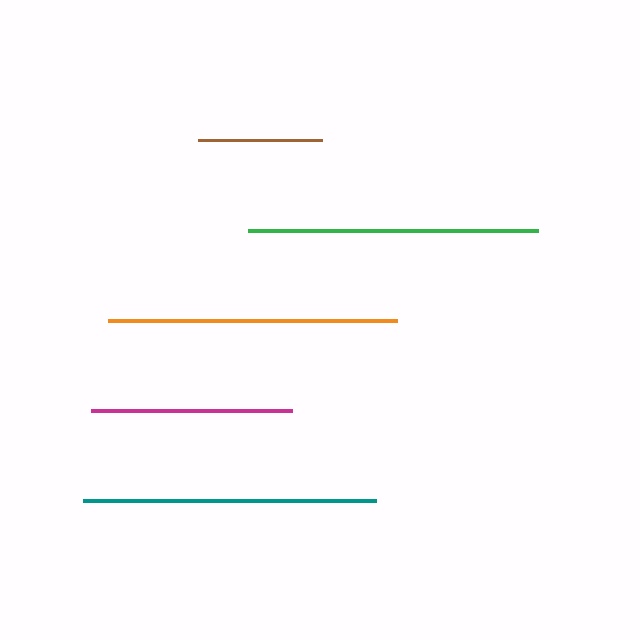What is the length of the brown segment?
The brown segment is approximately 124 pixels long.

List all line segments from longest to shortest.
From longest to shortest: teal, green, orange, magenta, brown.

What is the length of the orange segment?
The orange segment is approximately 289 pixels long.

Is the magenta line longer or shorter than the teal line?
The teal line is longer than the magenta line.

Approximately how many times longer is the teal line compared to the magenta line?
The teal line is approximately 1.5 times the length of the magenta line.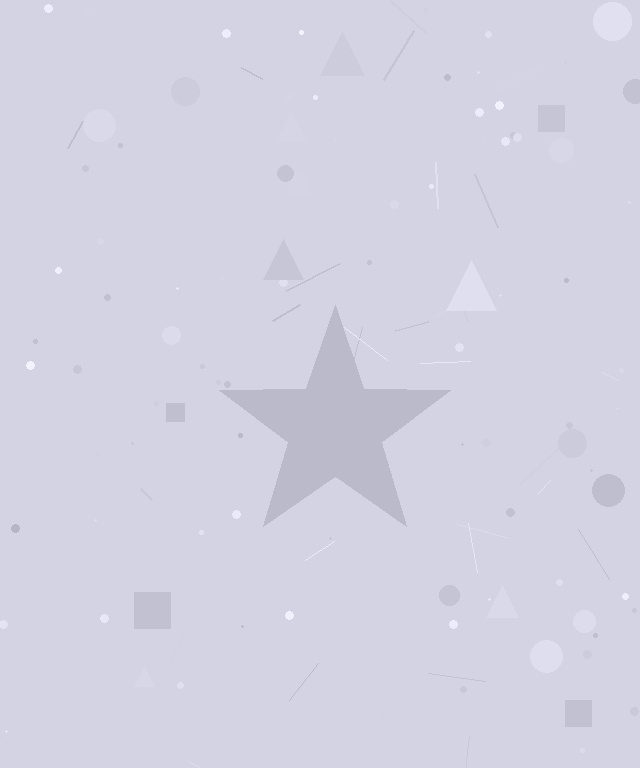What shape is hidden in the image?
A star is hidden in the image.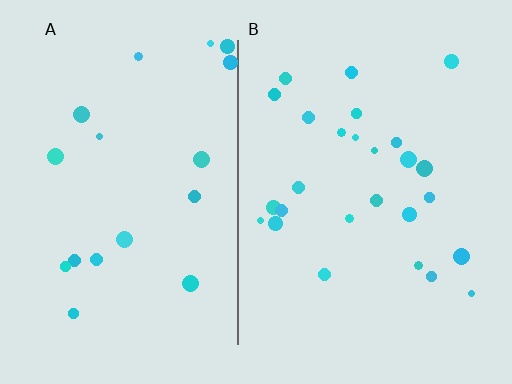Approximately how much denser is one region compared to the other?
Approximately 1.5× — region B over region A.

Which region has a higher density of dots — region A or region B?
B (the right).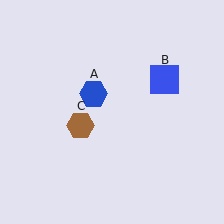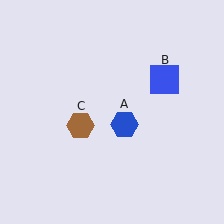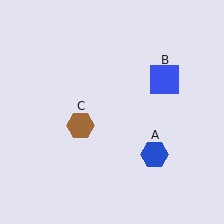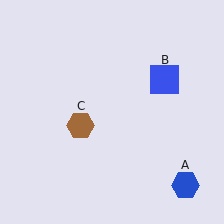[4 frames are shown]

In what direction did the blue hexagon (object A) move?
The blue hexagon (object A) moved down and to the right.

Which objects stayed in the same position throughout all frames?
Blue square (object B) and brown hexagon (object C) remained stationary.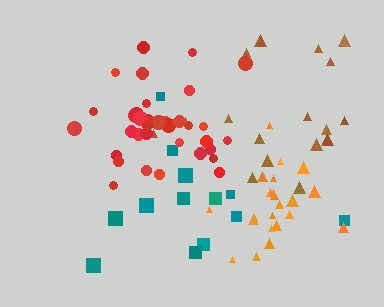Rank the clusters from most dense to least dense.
red, orange, brown, teal.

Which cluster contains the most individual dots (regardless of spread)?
Red (35).